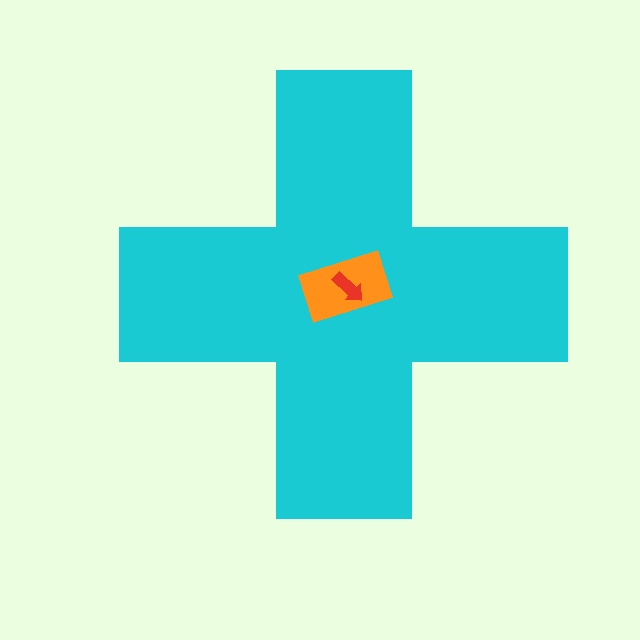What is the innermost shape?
The red arrow.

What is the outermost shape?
The cyan cross.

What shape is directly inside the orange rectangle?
The red arrow.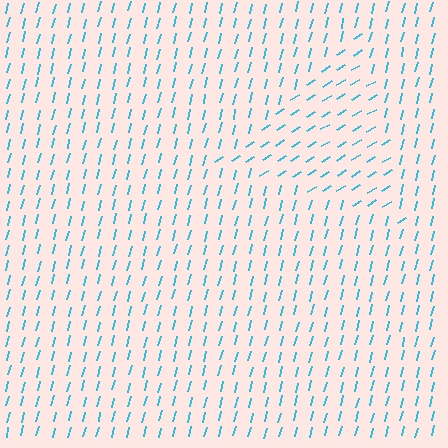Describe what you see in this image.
The image is filled with small cyan line segments. A triangle region in the image has lines oriented differently from the surrounding lines, creating a visible texture boundary.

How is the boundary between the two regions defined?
The boundary is defined purely by a change in line orientation (approximately 45 degrees difference). All lines are the same color and thickness.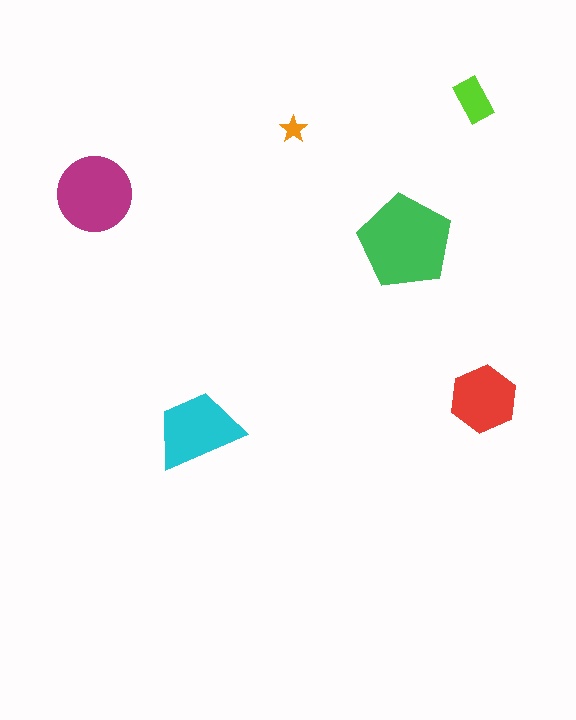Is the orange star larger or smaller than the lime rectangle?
Smaller.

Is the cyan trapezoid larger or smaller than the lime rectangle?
Larger.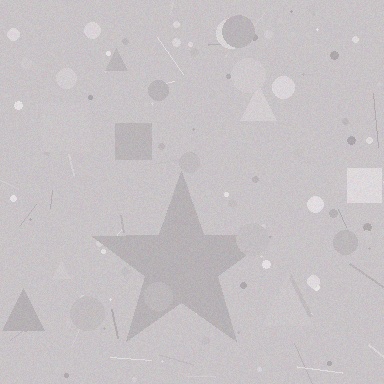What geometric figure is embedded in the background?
A star is embedded in the background.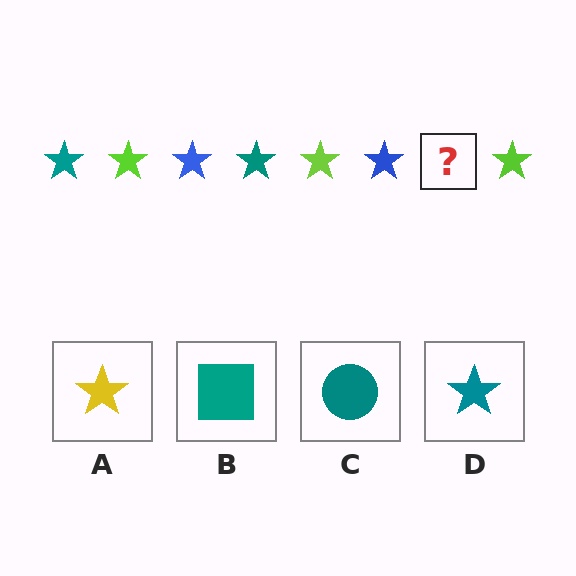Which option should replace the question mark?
Option D.